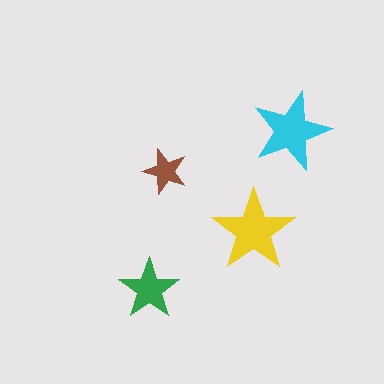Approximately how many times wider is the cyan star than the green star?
About 1.5 times wider.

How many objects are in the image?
There are 4 objects in the image.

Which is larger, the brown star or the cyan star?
The cyan one.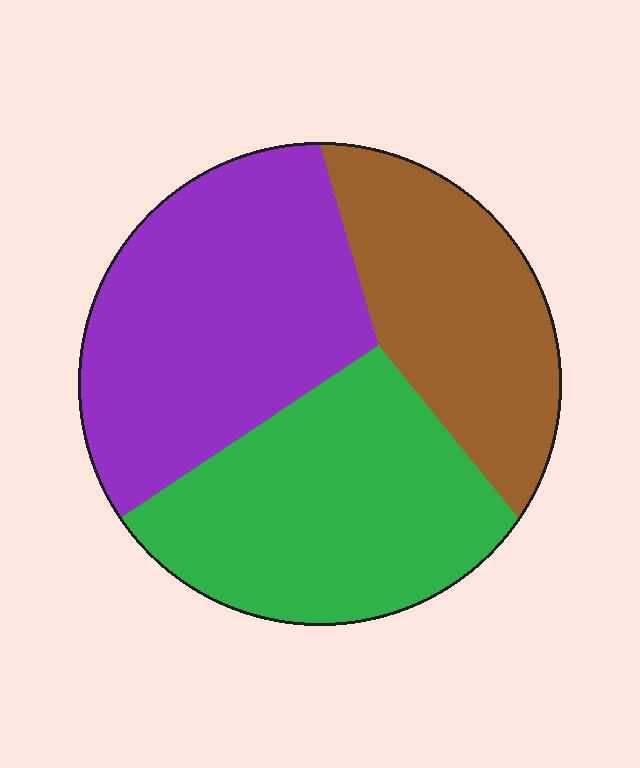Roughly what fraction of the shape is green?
Green takes up about one third (1/3) of the shape.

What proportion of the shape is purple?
Purple covers around 40% of the shape.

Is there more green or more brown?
Green.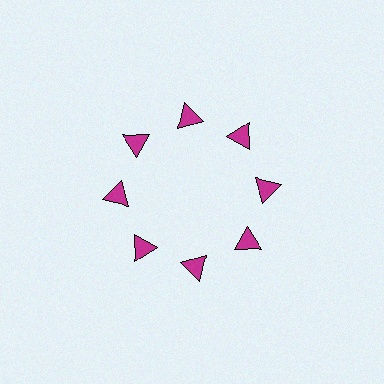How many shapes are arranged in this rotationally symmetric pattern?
There are 8 shapes, arranged in 8 groups of 1.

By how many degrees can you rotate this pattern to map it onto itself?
The pattern maps onto itself every 45 degrees of rotation.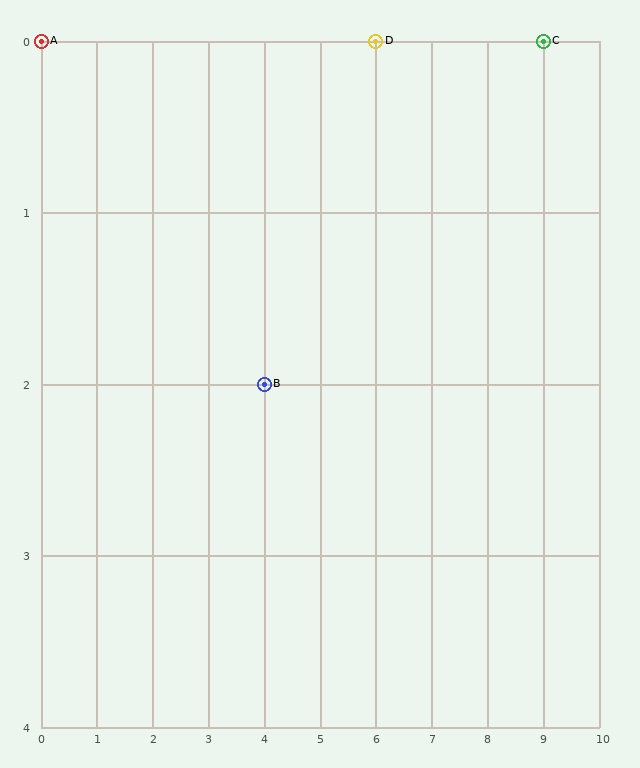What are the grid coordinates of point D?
Point D is at grid coordinates (6, 0).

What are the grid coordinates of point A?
Point A is at grid coordinates (0, 0).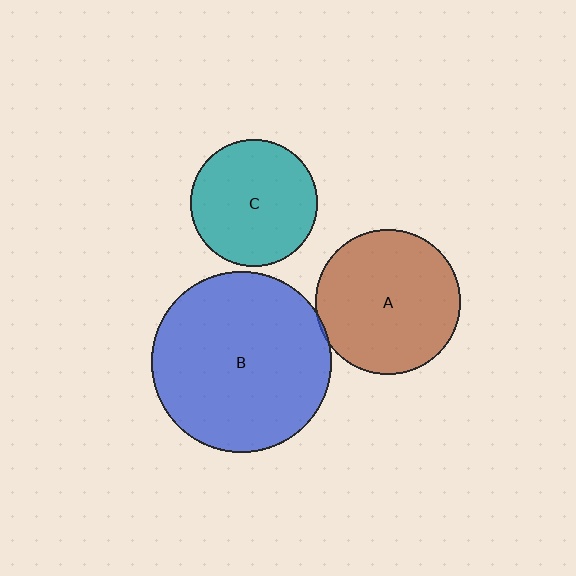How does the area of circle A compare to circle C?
Approximately 1.3 times.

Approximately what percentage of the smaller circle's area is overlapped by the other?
Approximately 5%.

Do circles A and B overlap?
Yes.